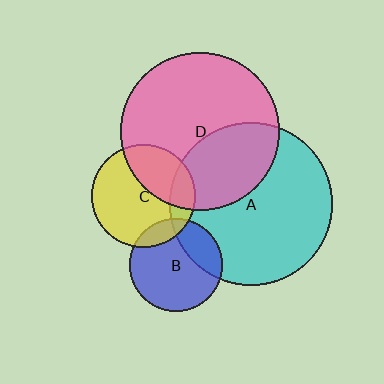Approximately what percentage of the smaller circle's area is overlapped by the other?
Approximately 15%.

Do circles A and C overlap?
Yes.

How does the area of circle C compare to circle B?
Approximately 1.2 times.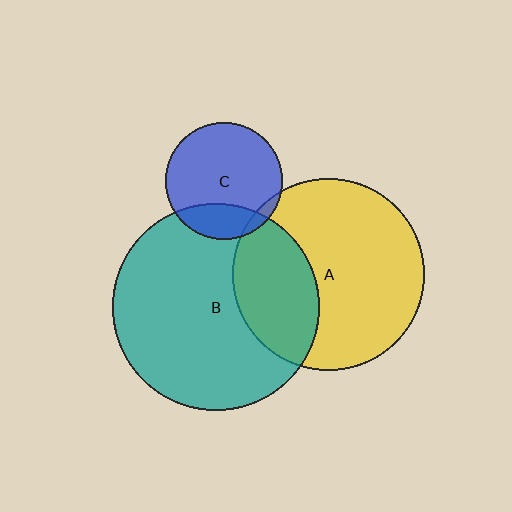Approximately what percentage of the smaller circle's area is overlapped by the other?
Approximately 5%.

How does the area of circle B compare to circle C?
Approximately 3.1 times.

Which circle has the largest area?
Circle B (teal).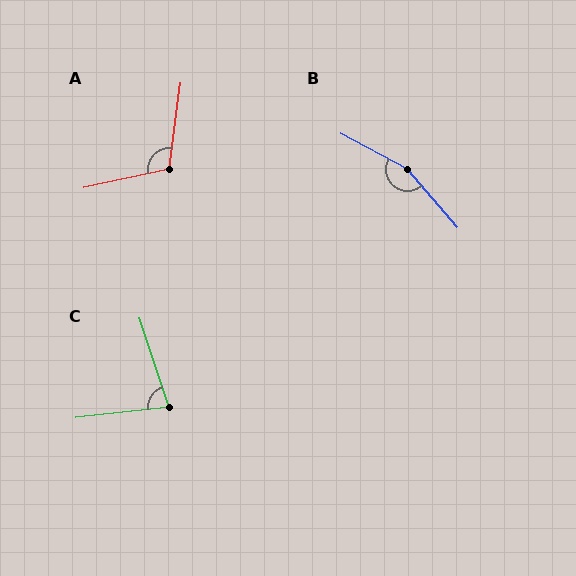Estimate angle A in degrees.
Approximately 109 degrees.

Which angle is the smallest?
C, at approximately 78 degrees.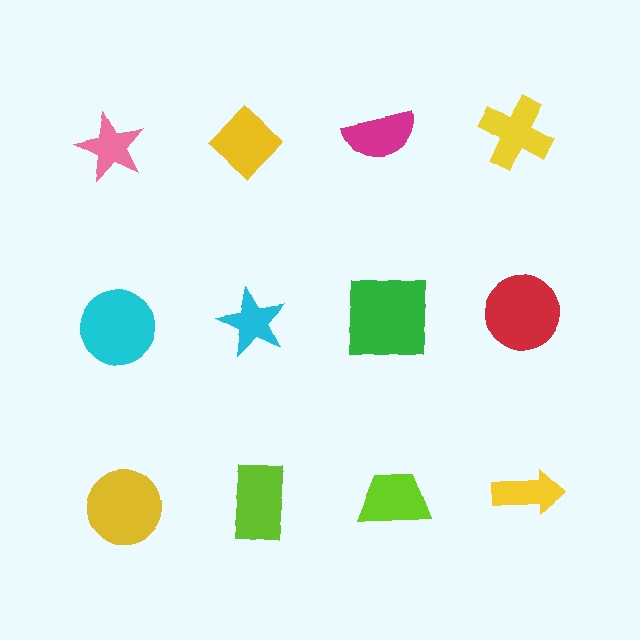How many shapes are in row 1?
4 shapes.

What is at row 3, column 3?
A lime trapezoid.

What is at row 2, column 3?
A green square.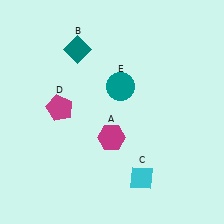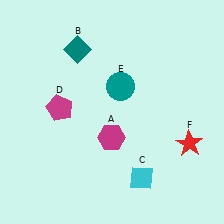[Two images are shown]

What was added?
A red star (F) was added in Image 2.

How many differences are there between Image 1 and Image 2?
There is 1 difference between the two images.